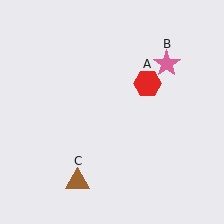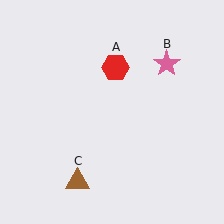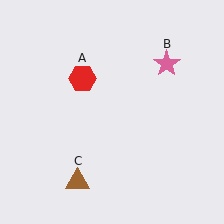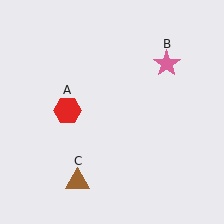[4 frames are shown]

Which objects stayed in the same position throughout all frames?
Pink star (object B) and brown triangle (object C) remained stationary.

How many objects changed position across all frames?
1 object changed position: red hexagon (object A).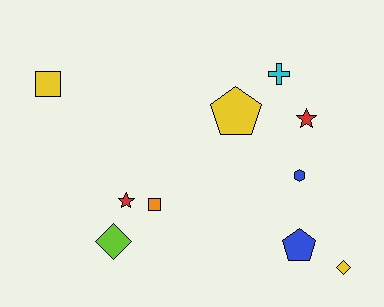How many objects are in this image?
There are 10 objects.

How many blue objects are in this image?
There are 2 blue objects.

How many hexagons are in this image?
There is 1 hexagon.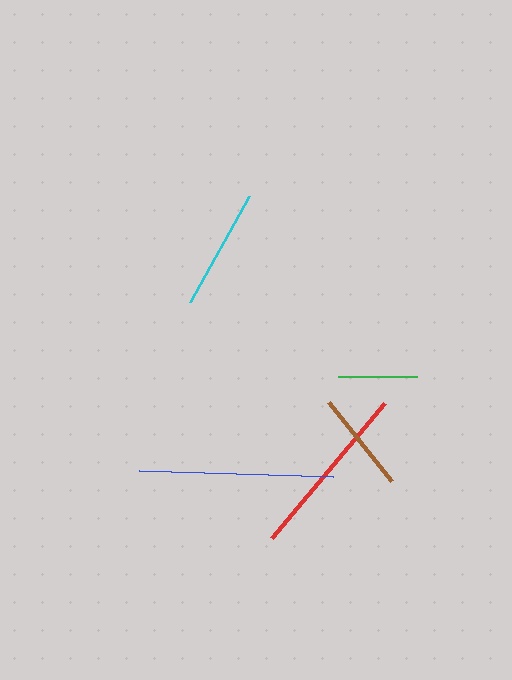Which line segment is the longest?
The blue line is the longest at approximately 194 pixels.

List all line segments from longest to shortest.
From longest to shortest: blue, red, cyan, brown, green.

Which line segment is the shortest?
The green line is the shortest at approximately 79 pixels.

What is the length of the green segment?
The green segment is approximately 79 pixels long.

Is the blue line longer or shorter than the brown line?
The blue line is longer than the brown line.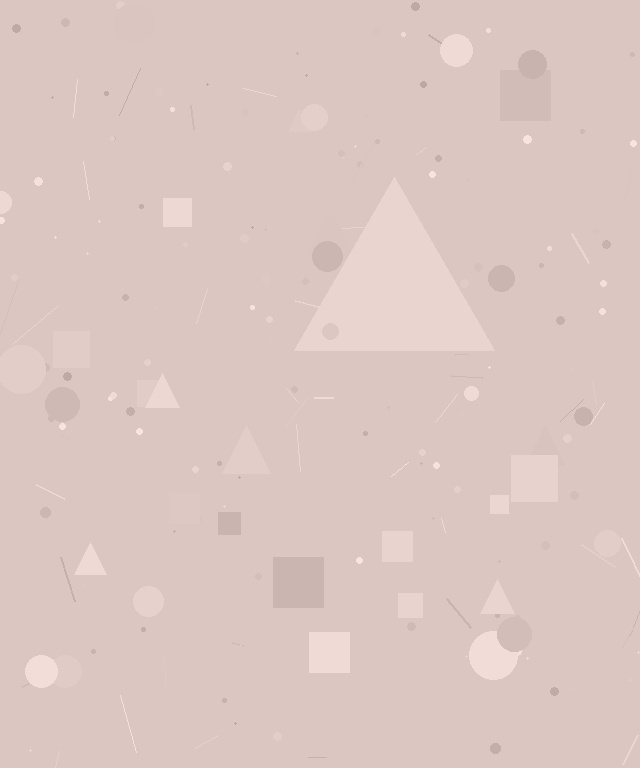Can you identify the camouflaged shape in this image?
The camouflaged shape is a triangle.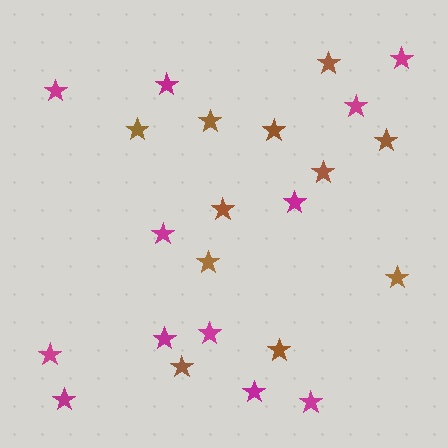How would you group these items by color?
There are 2 groups: one group of magenta stars (12) and one group of brown stars (11).